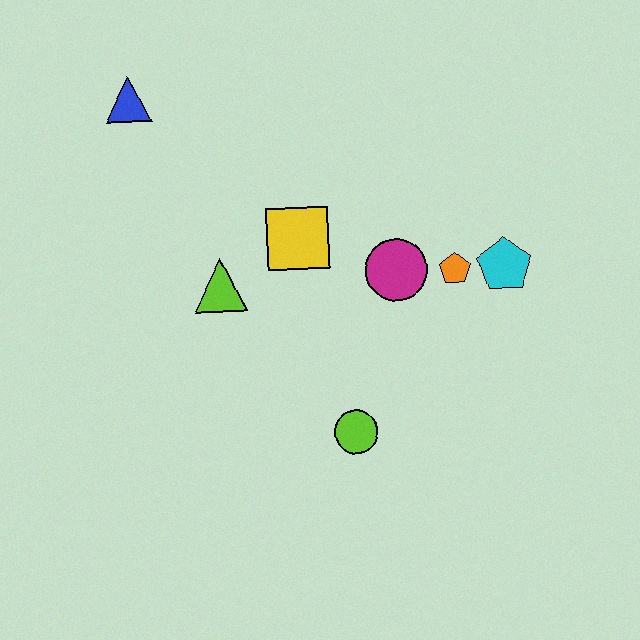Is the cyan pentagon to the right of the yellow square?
Yes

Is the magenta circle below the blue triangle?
Yes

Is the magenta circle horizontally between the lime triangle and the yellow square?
No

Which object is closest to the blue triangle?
The lime triangle is closest to the blue triangle.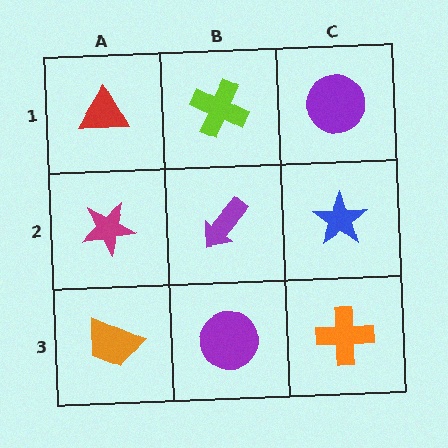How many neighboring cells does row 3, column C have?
2.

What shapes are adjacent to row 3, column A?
A magenta star (row 2, column A), a purple circle (row 3, column B).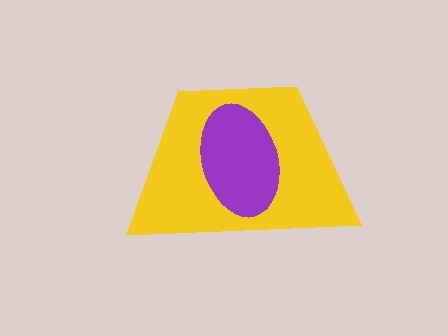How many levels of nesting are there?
2.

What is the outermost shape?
The yellow trapezoid.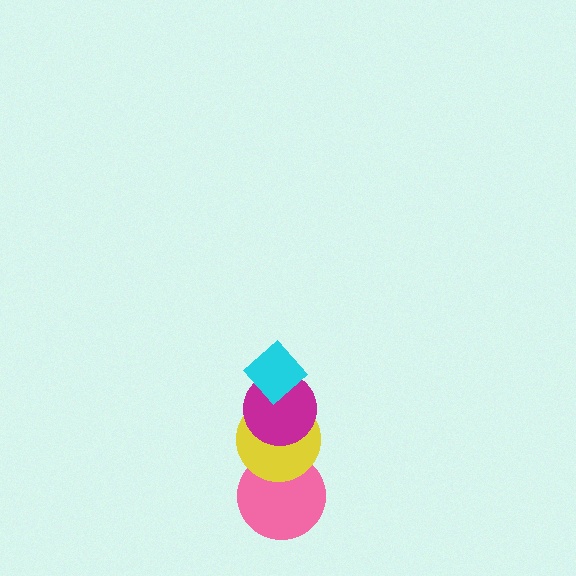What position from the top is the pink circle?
The pink circle is 4th from the top.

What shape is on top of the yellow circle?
The magenta circle is on top of the yellow circle.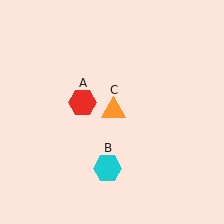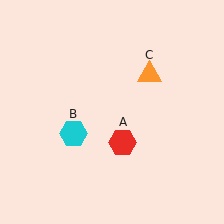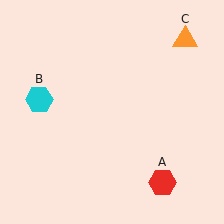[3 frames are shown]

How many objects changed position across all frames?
3 objects changed position: red hexagon (object A), cyan hexagon (object B), orange triangle (object C).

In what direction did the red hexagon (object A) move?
The red hexagon (object A) moved down and to the right.